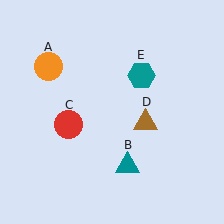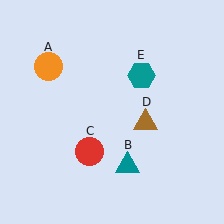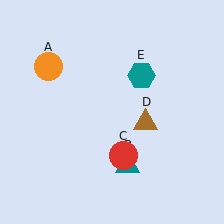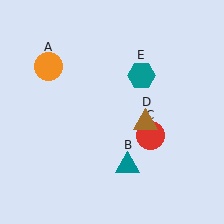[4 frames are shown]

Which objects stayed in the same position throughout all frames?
Orange circle (object A) and teal triangle (object B) and brown triangle (object D) and teal hexagon (object E) remained stationary.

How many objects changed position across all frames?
1 object changed position: red circle (object C).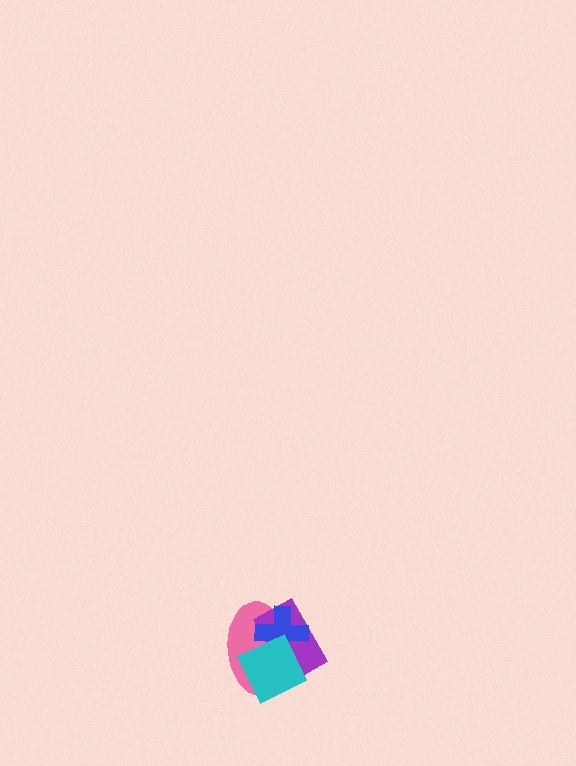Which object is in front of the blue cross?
The cyan diamond is in front of the blue cross.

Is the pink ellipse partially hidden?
Yes, it is partially covered by another shape.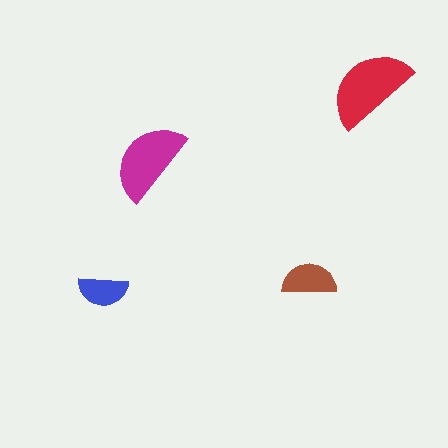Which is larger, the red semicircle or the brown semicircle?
The red one.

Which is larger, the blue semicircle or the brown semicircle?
The brown one.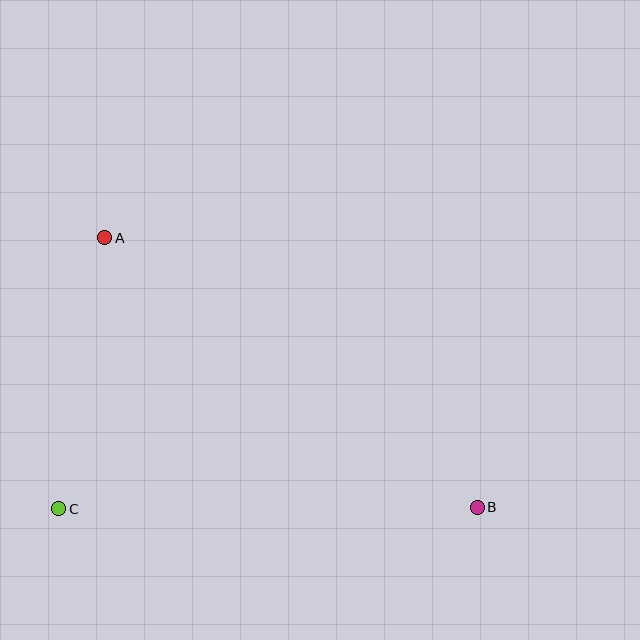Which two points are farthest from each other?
Points A and B are farthest from each other.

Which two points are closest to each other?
Points A and C are closest to each other.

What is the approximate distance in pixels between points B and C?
The distance between B and C is approximately 418 pixels.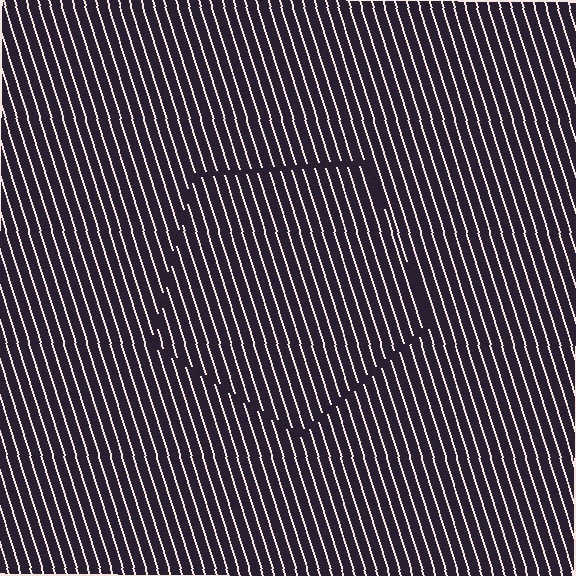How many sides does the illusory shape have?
5 sides — the line-ends trace a pentagon.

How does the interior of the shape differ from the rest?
The interior of the shape contains the same grating, shifted by half a period — the contour is defined by the phase discontinuity where line-ends from the inner and outer gratings abut.